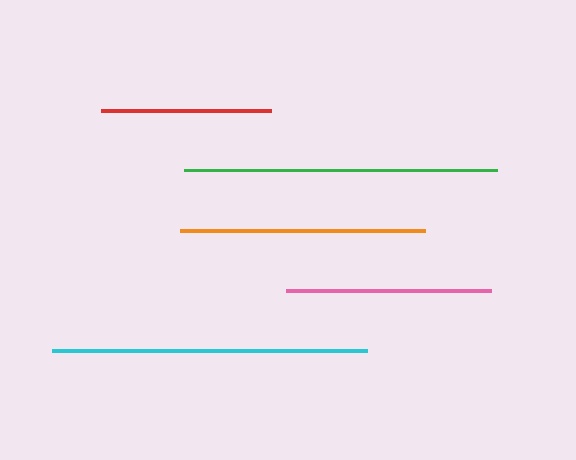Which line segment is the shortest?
The red line is the shortest at approximately 170 pixels.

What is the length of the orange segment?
The orange segment is approximately 245 pixels long.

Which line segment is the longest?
The cyan line is the longest at approximately 316 pixels.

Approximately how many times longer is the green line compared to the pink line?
The green line is approximately 1.5 times the length of the pink line.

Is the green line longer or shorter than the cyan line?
The cyan line is longer than the green line.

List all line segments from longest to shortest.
From longest to shortest: cyan, green, orange, pink, red.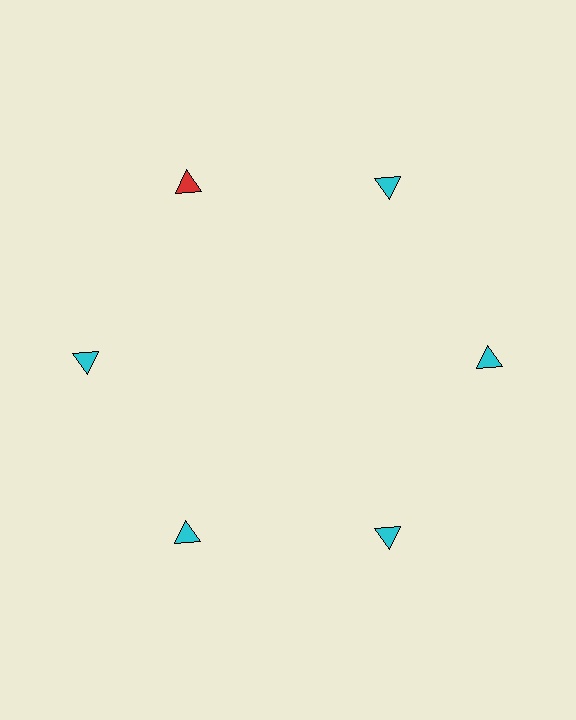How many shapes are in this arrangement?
There are 6 shapes arranged in a ring pattern.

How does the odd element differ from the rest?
It has a different color: red instead of cyan.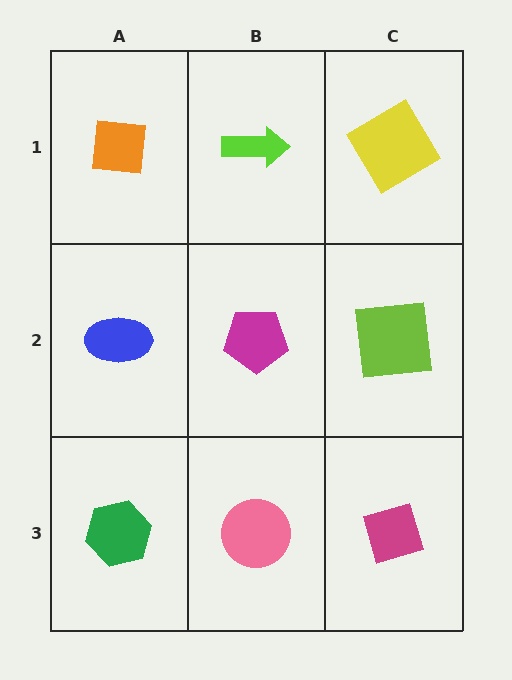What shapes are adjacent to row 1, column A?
A blue ellipse (row 2, column A), a lime arrow (row 1, column B).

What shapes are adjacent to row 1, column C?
A lime square (row 2, column C), a lime arrow (row 1, column B).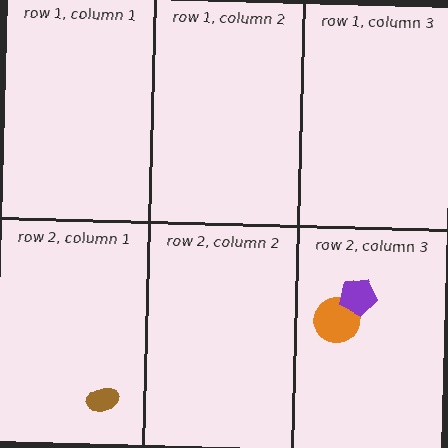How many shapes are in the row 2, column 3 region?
2.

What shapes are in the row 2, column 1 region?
The brown ellipse.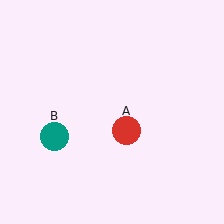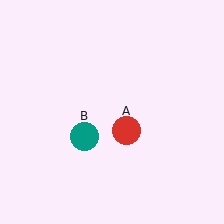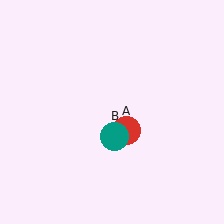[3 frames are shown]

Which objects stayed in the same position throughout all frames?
Red circle (object A) remained stationary.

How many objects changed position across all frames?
1 object changed position: teal circle (object B).